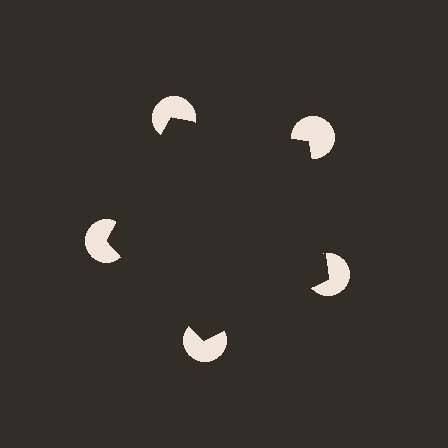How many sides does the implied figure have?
5 sides.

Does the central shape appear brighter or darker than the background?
It typically appears slightly darker than the background, even though no actual brightness change is drawn.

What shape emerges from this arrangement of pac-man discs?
An illusory pentagon — its edges are inferred from the aligned wedge cuts in the pac-man discs, not physically drawn.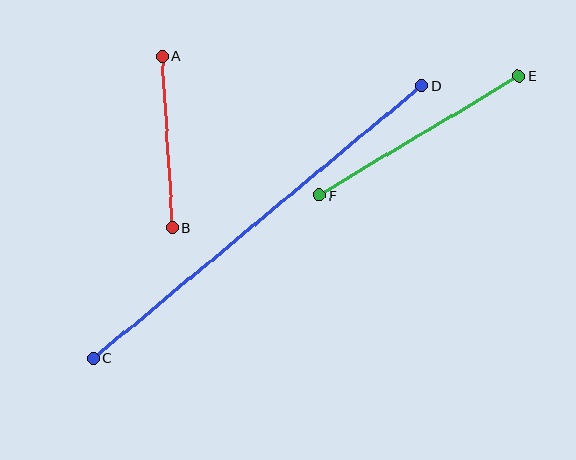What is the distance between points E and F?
The distance is approximately 233 pixels.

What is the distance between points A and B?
The distance is approximately 172 pixels.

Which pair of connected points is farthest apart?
Points C and D are farthest apart.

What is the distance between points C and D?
The distance is approximately 427 pixels.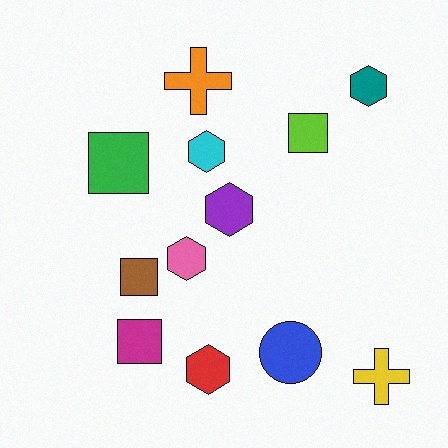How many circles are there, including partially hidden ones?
There is 1 circle.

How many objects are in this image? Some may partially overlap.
There are 12 objects.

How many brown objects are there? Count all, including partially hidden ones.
There is 1 brown object.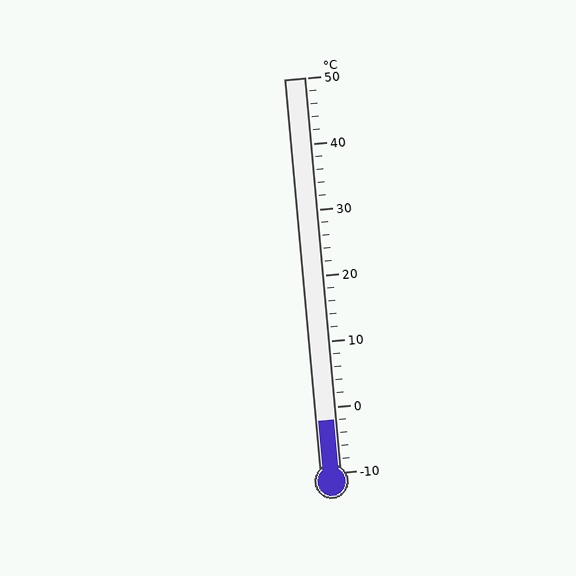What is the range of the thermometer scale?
The thermometer scale ranges from -10°C to 50°C.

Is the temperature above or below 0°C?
The temperature is below 0°C.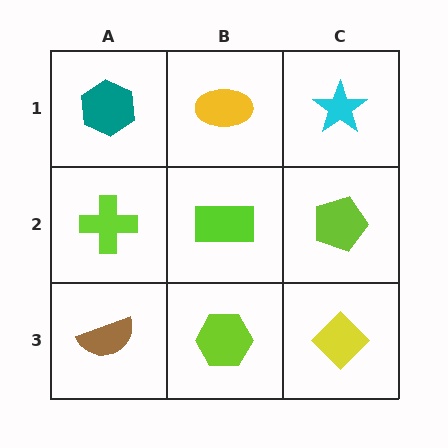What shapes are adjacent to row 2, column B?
A yellow ellipse (row 1, column B), a lime hexagon (row 3, column B), a lime cross (row 2, column A), a lime pentagon (row 2, column C).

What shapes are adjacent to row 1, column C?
A lime pentagon (row 2, column C), a yellow ellipse (row 1, column B).